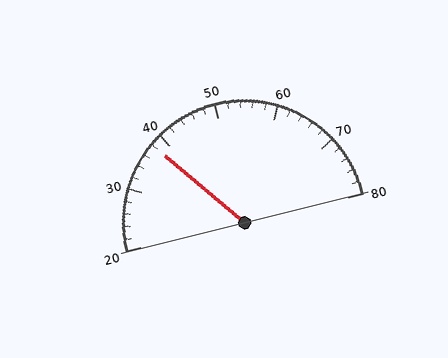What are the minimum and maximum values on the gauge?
The gauge ranges from 20 to 80.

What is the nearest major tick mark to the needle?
The nearest major tick mark is 40.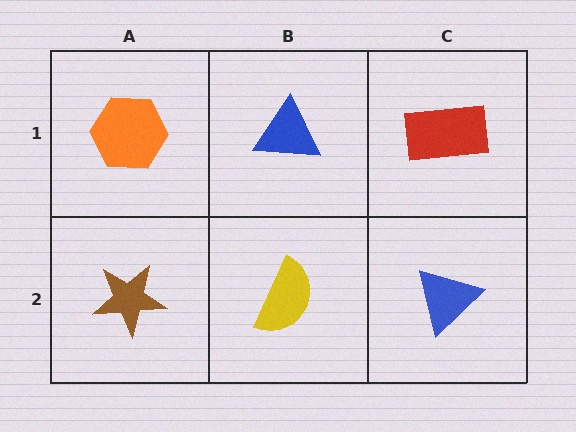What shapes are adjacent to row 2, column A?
An orange hexagon (row 1, column A), a yellow semicircle (row 2, column B).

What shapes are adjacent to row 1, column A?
A brown star (row 2, column A), a blue triangle (row 1, column B).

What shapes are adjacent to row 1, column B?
A yellow semicircle (row 2, column B), an orange hexagon (row 1, column A), a red rectangle (row 1, column C).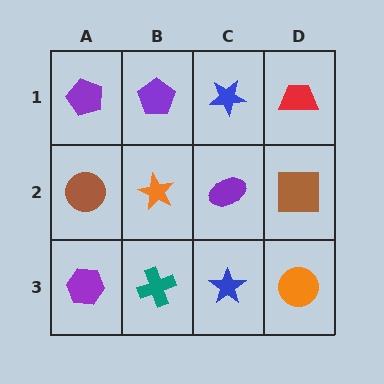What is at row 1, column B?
A purple pentagon.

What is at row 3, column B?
A teal cross.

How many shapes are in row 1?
4 shapes.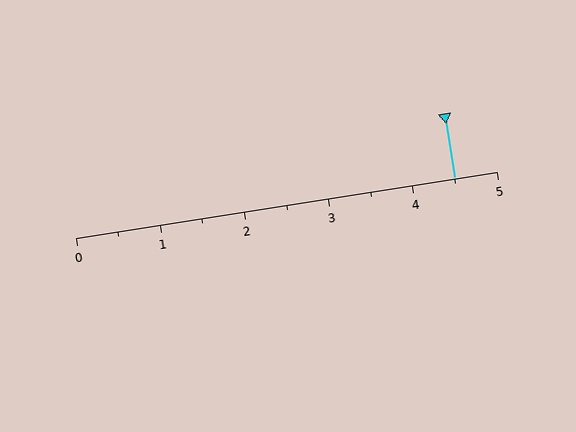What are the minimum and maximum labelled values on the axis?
The axis runs from 0 to 5.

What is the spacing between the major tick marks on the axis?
The major ticks are spaced 1 apart.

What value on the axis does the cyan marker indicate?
The marker indicates approximately 4.5.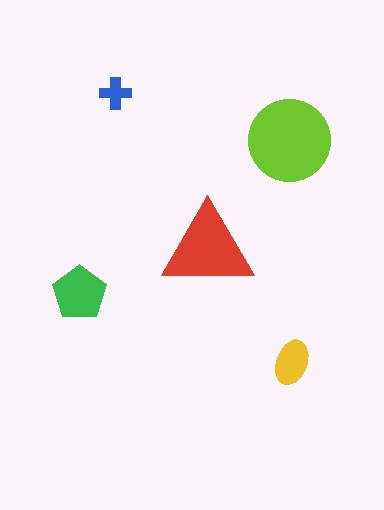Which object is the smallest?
The blue cross.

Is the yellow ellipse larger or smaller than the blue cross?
Larger.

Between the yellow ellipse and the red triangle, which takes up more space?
The red triangle.